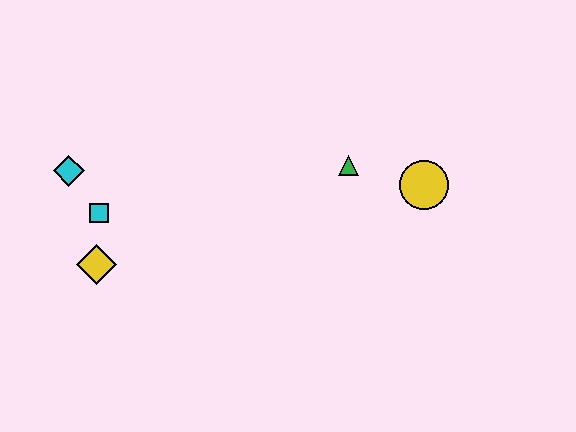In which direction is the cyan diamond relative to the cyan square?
The cyan diamond is above the cyan square.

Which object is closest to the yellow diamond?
The cyan square is closest to the yellow diamond.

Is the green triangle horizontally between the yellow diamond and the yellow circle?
Yes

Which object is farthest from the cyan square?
The yellow circle is farthest from the cyan square.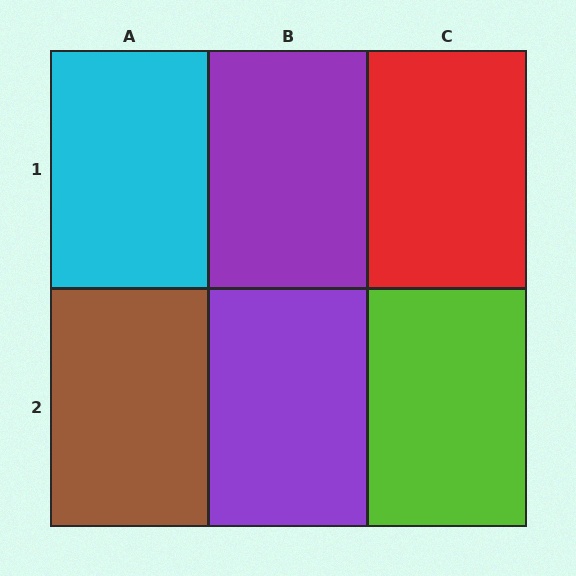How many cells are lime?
1 cell is lime.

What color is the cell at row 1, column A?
Cyan.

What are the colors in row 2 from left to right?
Brown, purple, lime.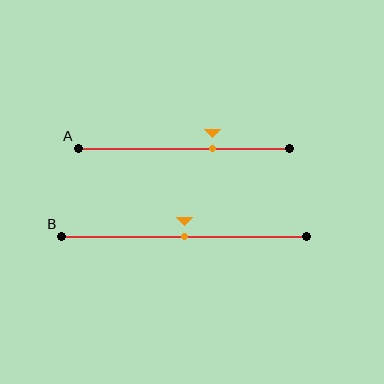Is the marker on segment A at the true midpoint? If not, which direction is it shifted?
No, the marker on segment A is shifted to the right by about 13% of the segment length.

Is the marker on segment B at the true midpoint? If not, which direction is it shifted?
Yes, the marker on segment B is at the true midpoint.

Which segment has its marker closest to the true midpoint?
Segment B has its marker closest to the true midpoint.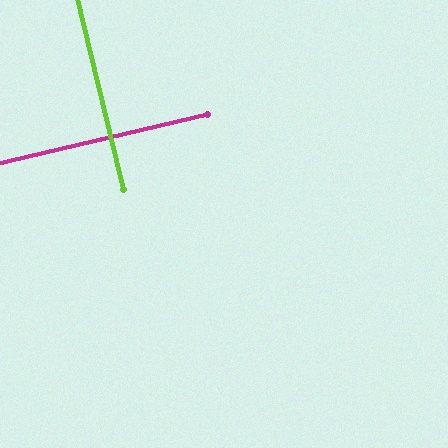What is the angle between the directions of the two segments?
Approximately 90 degrees.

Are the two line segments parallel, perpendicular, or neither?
Perpendicular — they meet at approximately 90°.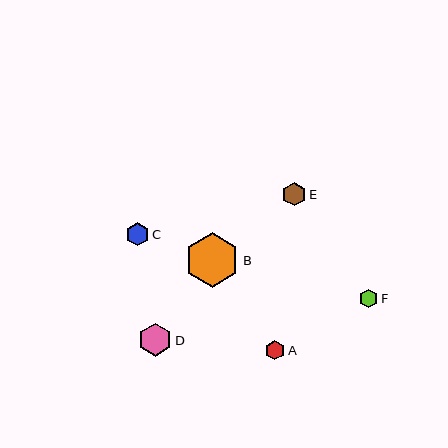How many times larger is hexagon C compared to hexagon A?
Hexagon C is approximately 1.2 times the size of hexagon A.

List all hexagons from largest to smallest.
From largest to smallest: B, D, E, C, A, F.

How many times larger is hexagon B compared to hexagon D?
Hexagon B is approximately 1.6 times the size of hexagon D.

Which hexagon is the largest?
Hexagon B is the largest with a size of approximately 54 pixels.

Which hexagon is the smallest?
Hexagon F is the smallest with a size of approximately 19 pixels.